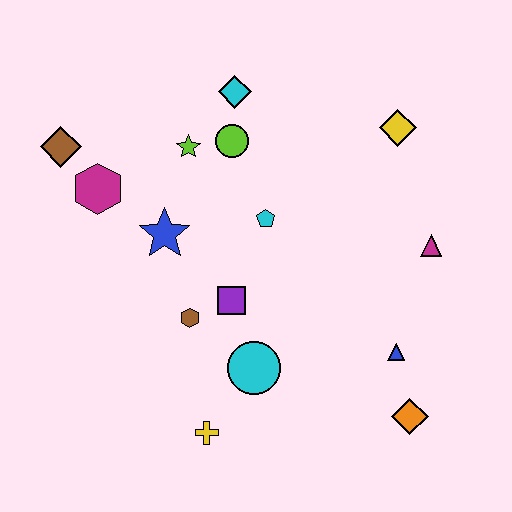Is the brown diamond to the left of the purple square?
Yes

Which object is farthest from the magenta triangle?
The brown diamond is farthest from the magenta triangle.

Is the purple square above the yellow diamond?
No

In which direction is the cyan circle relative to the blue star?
The cyan circle is below the blue star.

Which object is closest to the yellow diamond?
The magenta triangle is closest to the yellow diamond.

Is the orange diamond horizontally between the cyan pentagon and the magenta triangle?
Yes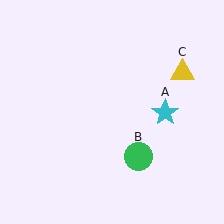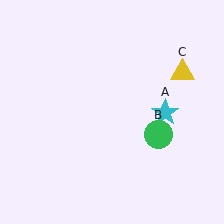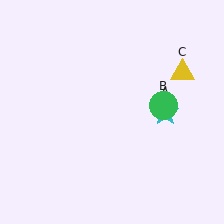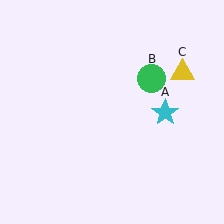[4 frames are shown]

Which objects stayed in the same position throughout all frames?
Cyan star (object A) and yellow triangle (object C) remained stationary.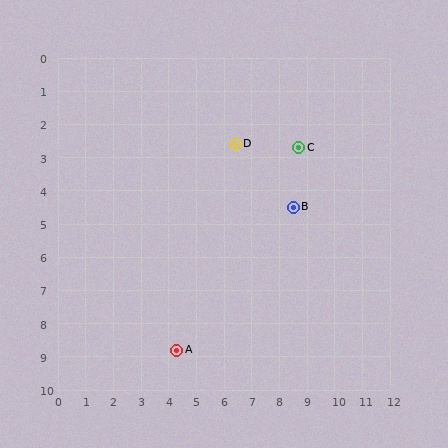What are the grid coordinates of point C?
Point C is at approximately (8.7, 2.7).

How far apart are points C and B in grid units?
Points C and B are about 1.8 grid units apart.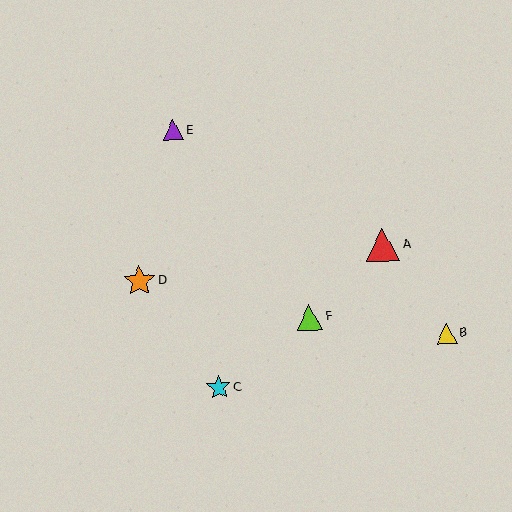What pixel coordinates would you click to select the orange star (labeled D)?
Click at (139, 281) to select the orange star D.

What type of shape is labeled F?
Shape F is a lime triangle.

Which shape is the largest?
The red triangle (labeled A) is the largest.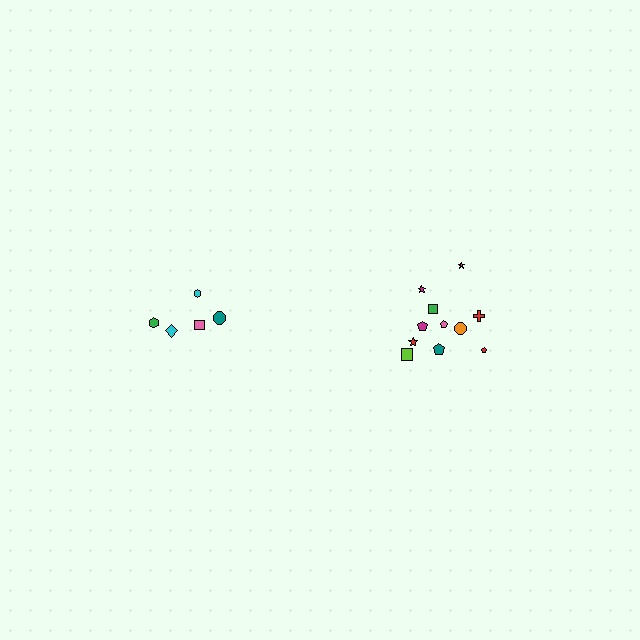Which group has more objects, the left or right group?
The right group.